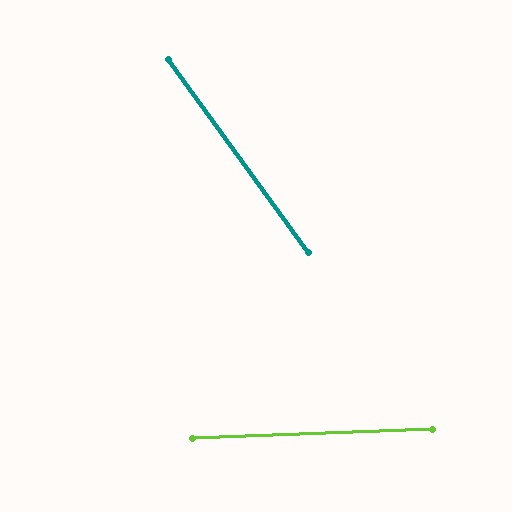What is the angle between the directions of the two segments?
Approximately 56 degrees.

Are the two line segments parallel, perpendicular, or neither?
Neither parallel nor perpendicular — they differ by about 56°.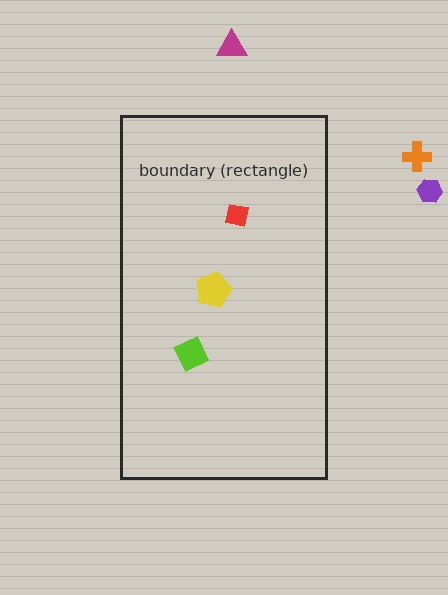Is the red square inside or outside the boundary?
Inside.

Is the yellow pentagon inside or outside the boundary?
Inside.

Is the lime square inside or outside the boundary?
Inside.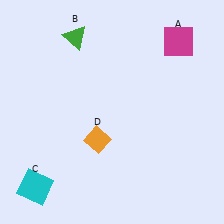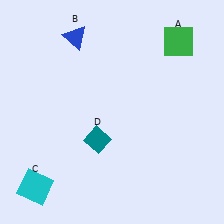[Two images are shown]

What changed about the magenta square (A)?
In Image 1, A is magenta. In Image 2, it changed to green.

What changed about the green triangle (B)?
In Image 1, B is green. In Image 2, it changed to blue.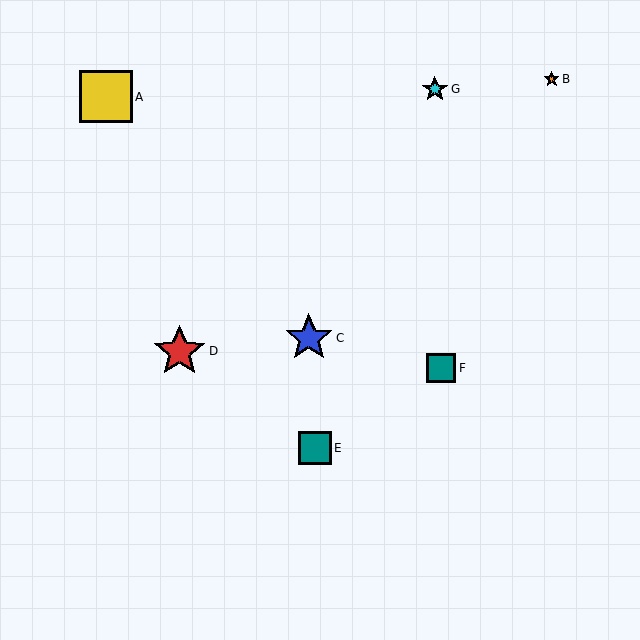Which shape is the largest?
The red star (labeled D) is the largest.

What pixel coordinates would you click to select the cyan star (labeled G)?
Click at (435, 89) to select the cyan star G.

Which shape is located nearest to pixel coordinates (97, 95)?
The yellow square (labeled A) at (106, 97) is nearest to that location.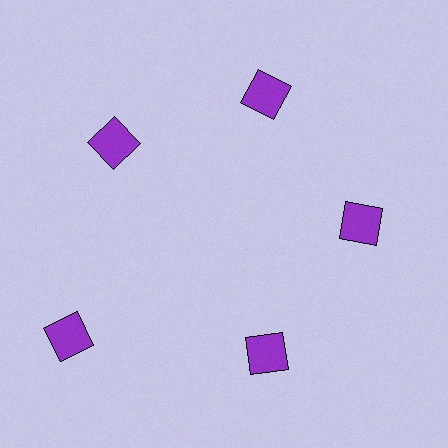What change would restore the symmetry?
The symmetry would be restored by moving it inward, back onto the ring so that all 5 squares sit at equal angles and equal distance from the center.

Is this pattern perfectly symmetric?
No. The 5 purple squares are arranged in a ring, but one element near the 8 o'clock position is pushed outward from the center, breaking the 5-fold rotational symmetry.